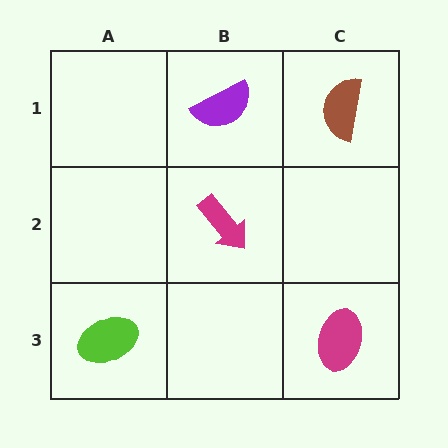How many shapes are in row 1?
2 shapes.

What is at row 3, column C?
A magenta ellipse.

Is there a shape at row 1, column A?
No, that cell is empty.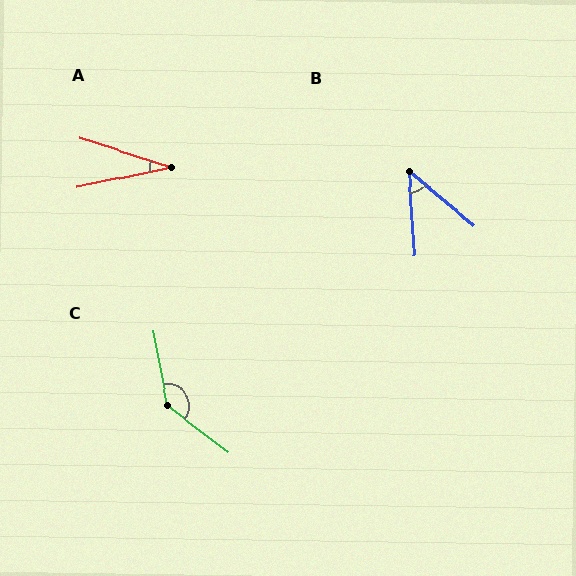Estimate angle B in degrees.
Approximately 46 degrees.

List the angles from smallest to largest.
A (30°), B (46°), C (137°).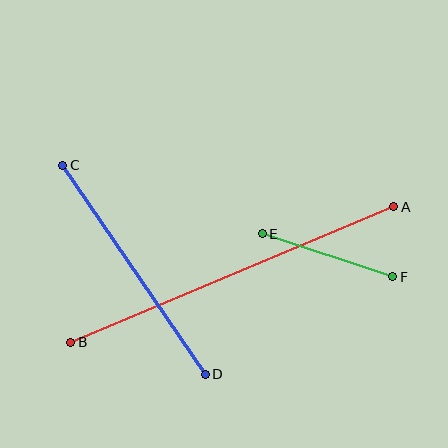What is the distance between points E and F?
The distance is approximately 137 pixels.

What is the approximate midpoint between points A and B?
The midpoint is at approximately (232, 274) pixels.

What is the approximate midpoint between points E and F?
The midpoint is at approximately (328, 255) pixels.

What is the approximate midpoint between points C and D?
The midpoint is at approximately (134, 270) pixels.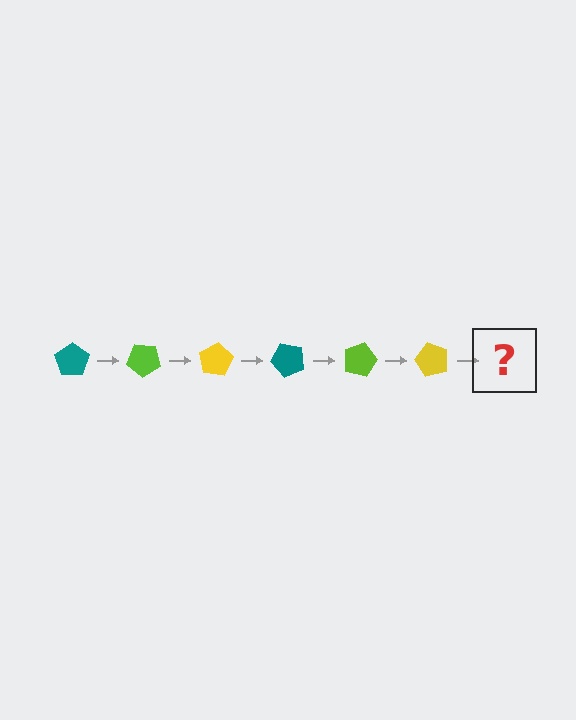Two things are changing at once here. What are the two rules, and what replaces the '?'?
The two rules are that it rotates 40 degrees each step and the color cycles through teal, lime, and yellow. The '?' should be a teal pentagon, rotated 240 degrees from the start.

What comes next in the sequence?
The next element should be a teal pentagon, rotated 240 degrees from the start.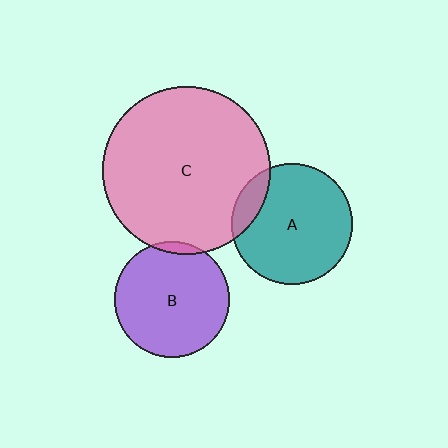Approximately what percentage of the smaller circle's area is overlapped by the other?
Approximately 15%.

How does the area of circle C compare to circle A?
Approximately 1.9 times.